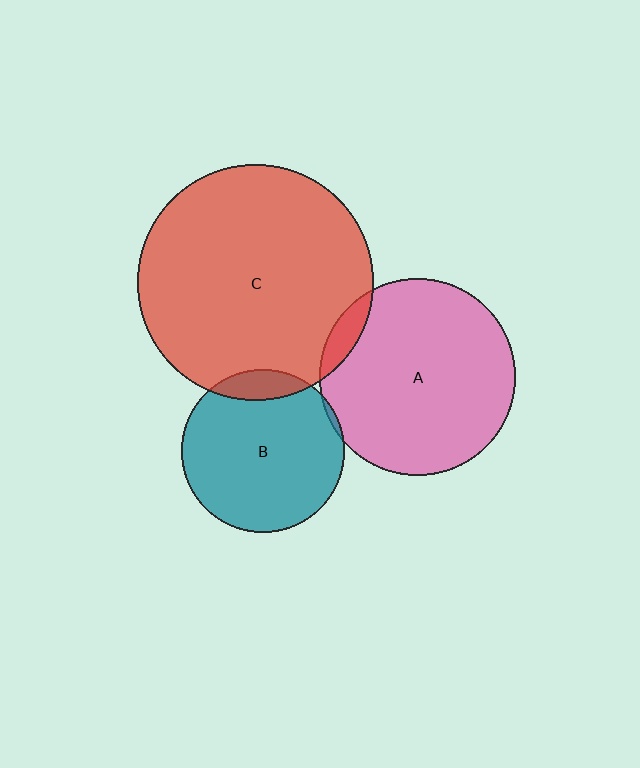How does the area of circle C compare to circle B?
Approximately 2.1 times.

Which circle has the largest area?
Circle C (red).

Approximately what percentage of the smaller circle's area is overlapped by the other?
Approximately 5%.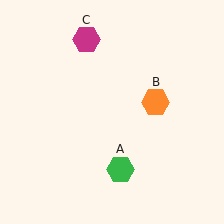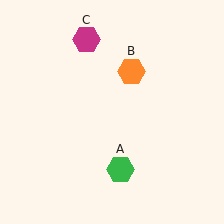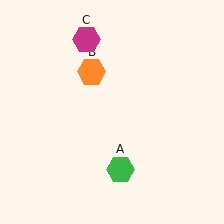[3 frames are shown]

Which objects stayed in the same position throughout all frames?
Green hexagon (object A) and magenta hexagon (object C) remained stationary.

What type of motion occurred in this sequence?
The orange hexagon (object B) rotated counterclockwise around the center of the scene.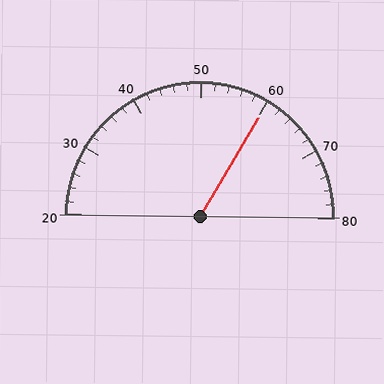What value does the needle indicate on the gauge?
The needle indicates approximately 60.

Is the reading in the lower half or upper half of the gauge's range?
The reading is in the upper half of the range (20 to 80).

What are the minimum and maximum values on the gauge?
The gauge ranges from 20 to 80.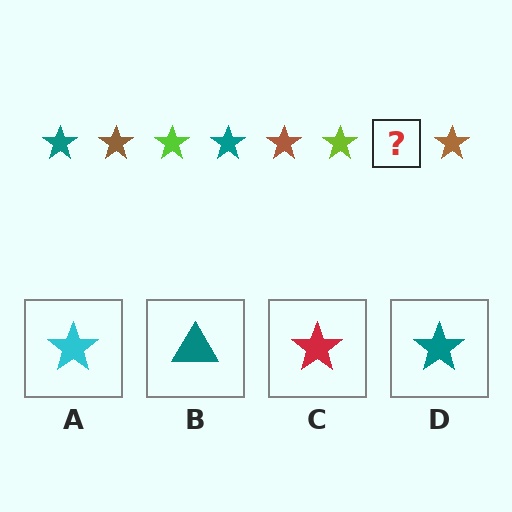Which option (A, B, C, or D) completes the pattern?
D.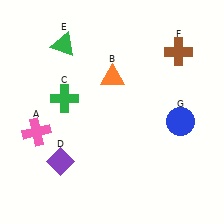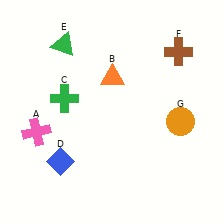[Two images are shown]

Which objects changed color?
D changed from purple to blue. G changed from blue to orange.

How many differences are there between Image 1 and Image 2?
There are 2 differences between the two images.